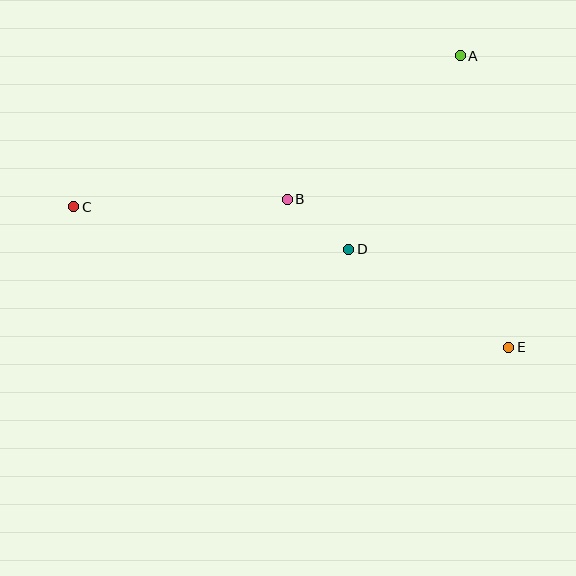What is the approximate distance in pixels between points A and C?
The distance between A and C is approximately 415 pixels.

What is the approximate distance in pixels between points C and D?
The distance between C and D is approximately 278 pixels.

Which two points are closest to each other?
Points B and D are closest to each other.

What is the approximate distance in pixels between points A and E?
The distance between A and E is approximately 296 pixels.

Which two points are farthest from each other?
Points C and E are farthest from each other.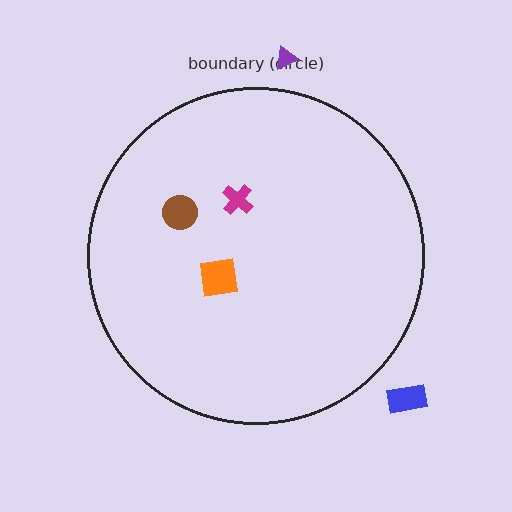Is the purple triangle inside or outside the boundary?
Outside.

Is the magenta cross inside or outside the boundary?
Inside.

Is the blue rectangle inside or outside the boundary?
Outside.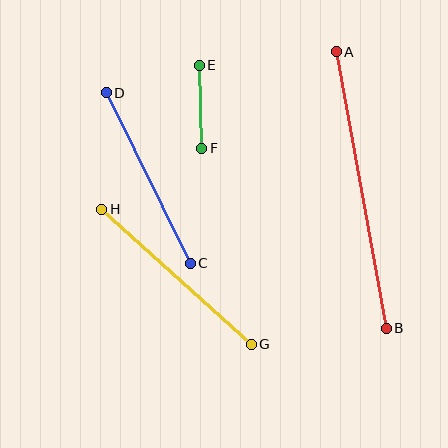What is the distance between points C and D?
The distance is approximately 190 pixels.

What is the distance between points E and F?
The distance is approximately 83 pixels.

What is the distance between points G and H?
The distance is approximately 201 pixels.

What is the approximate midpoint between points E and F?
The midpoint is at approximately (200, 107) pixels.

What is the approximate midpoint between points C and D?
The midpoint is at approximately (148, 178) pixels.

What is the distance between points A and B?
The distance is approximately 281 pixels.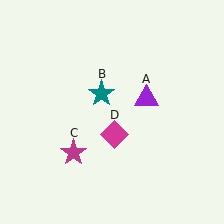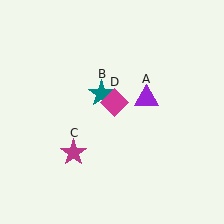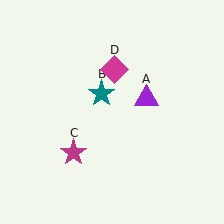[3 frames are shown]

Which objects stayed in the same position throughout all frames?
Purple triangle (object A) and teal star (object B) and magenta star (object C) remained stationary.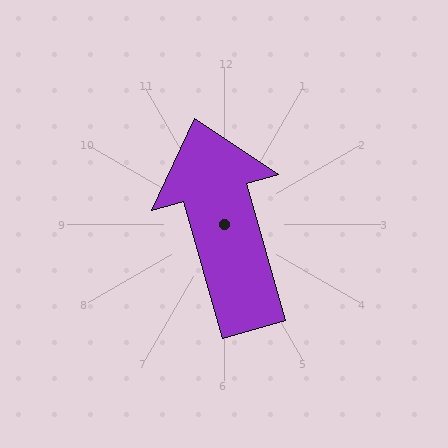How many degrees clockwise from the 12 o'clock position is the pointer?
Approximately 344 degrees.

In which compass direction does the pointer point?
North.